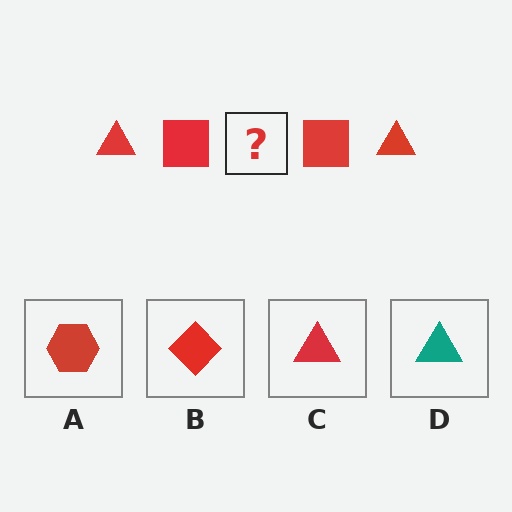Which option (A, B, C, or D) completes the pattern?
C.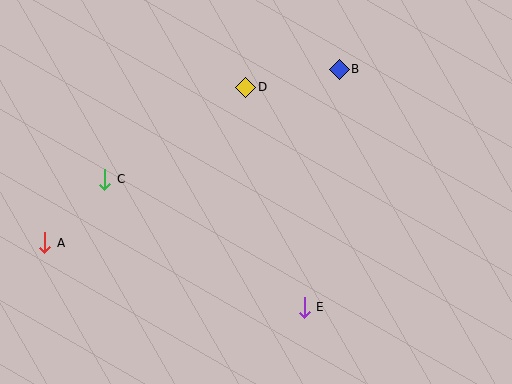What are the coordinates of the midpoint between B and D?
The midpoint between B and D is at (292, 78).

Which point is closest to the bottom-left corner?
Point A is closest to the bottom-left corner.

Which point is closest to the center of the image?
Point D at (246, 87) is closest to the center.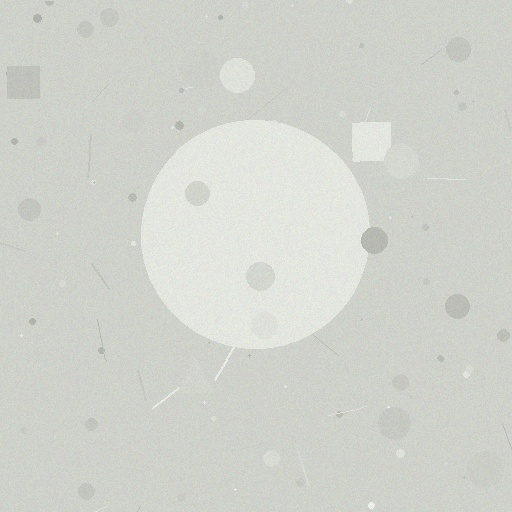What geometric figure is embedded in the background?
A circle is embedded in the background.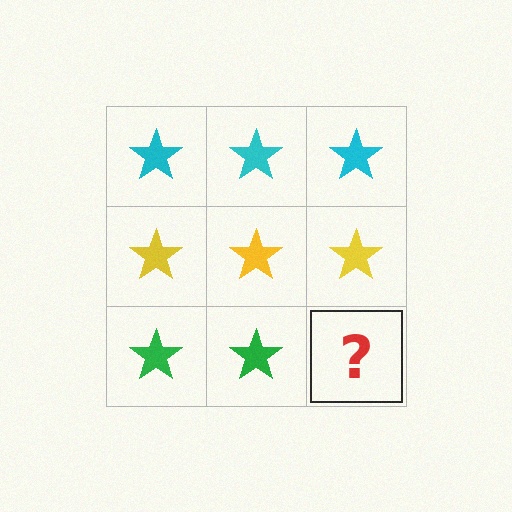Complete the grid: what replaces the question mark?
The question mark should be replaced with a green star.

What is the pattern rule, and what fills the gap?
The rule is that each row has a consistent color. The gap should be filled with a green star.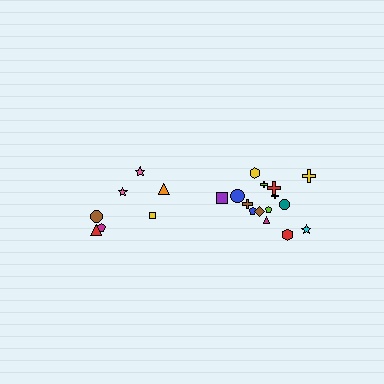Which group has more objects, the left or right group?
The right group.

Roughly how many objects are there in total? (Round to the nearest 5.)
Roughly 20 objects in total.